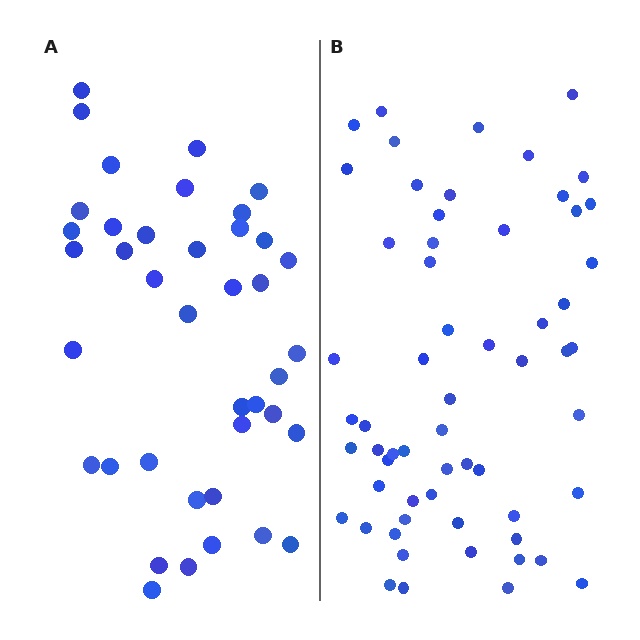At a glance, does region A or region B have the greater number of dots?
Region B (the right region) has more dots.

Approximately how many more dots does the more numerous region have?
Region B has approximately 20 more dots than region A.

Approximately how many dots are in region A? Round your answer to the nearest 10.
About 40 dots.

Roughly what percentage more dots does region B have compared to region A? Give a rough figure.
About 50% more.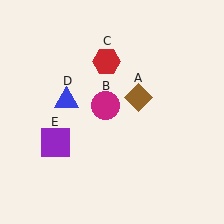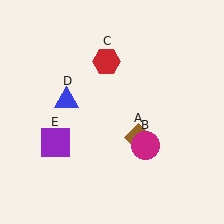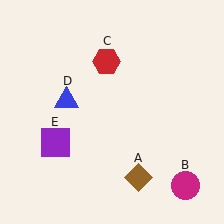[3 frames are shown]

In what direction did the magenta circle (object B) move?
The magenta circle (object B) moved down and to the right.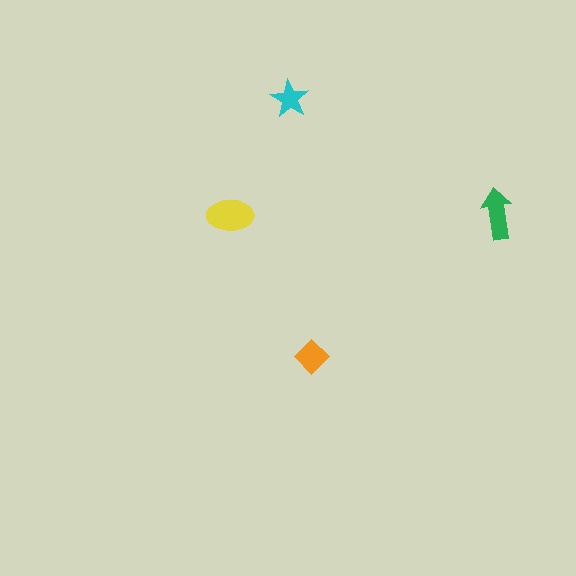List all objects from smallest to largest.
The cyan star, the orange diamond, the green arrow, the yellow ellipse.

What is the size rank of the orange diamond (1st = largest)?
3rd.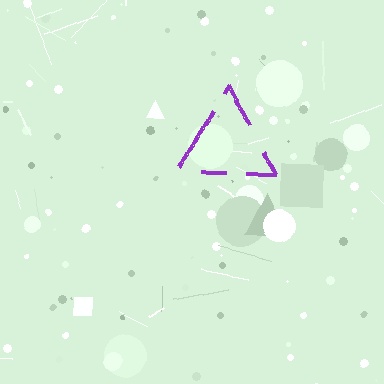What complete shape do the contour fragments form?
The contour fragments form a triangle.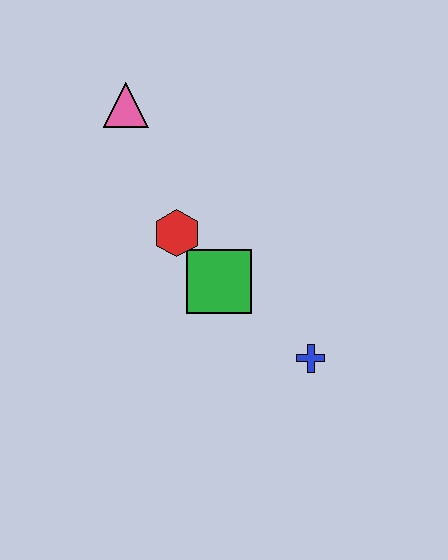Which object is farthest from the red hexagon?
The blue cross is farthest from the red hexagon.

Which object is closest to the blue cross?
The green square is closest to the blue cross.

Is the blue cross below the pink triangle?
Yes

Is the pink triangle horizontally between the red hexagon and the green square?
No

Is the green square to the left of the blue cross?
Yes